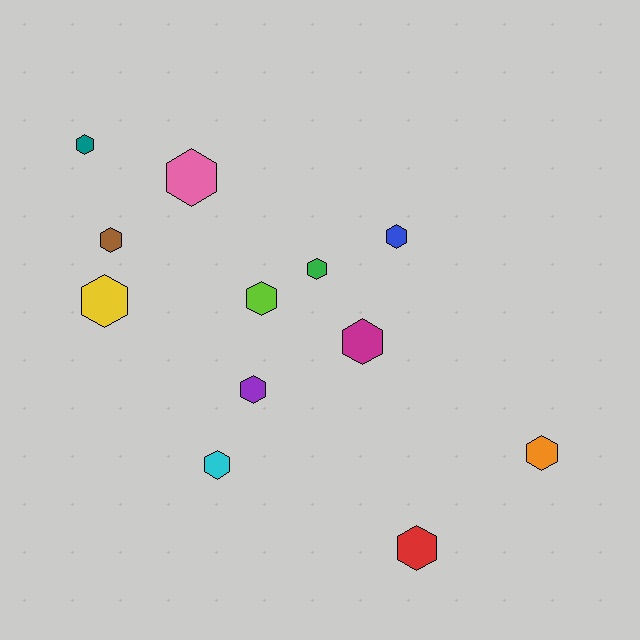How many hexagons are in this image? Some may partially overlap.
There are 12 hexagons.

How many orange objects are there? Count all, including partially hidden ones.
There is 1 orange object.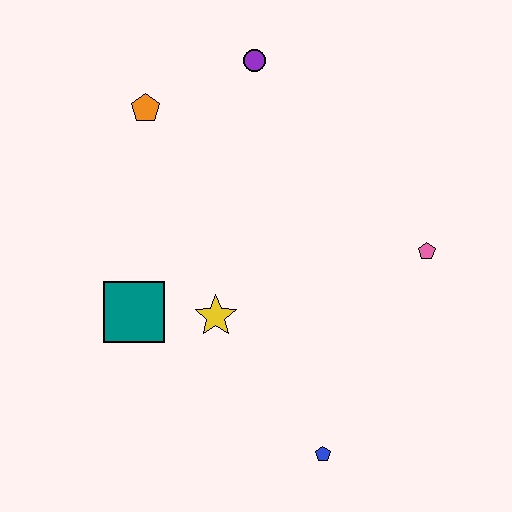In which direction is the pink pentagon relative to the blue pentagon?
The pink pentagon is above the blue pentagon.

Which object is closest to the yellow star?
The teal square is closest to the yellow star.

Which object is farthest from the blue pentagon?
The purple circle is farthest from the blue pentagon.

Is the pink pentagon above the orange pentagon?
No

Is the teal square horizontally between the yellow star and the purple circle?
No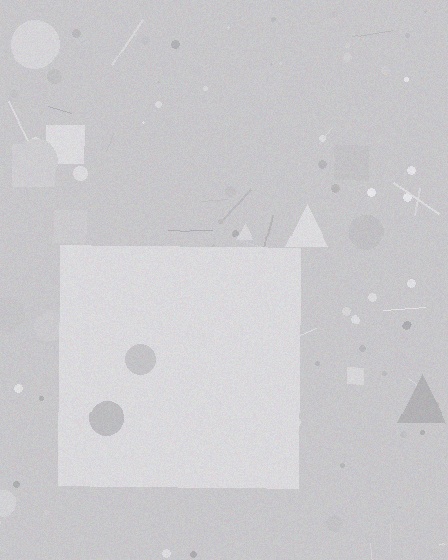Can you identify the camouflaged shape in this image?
The camouflaged shape is a square.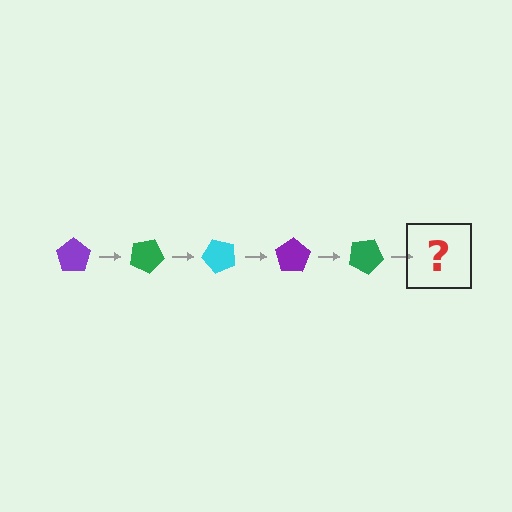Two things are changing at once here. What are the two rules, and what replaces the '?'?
The two rules are that it rotates 25 degrees each step and the color cycles through purple, green, and cyan. The '?' should be a cyan pentagon, rotated 125 degrees from the start.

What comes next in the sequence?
The next element should be a cyan pentagon, rotated 125 degrees from the start.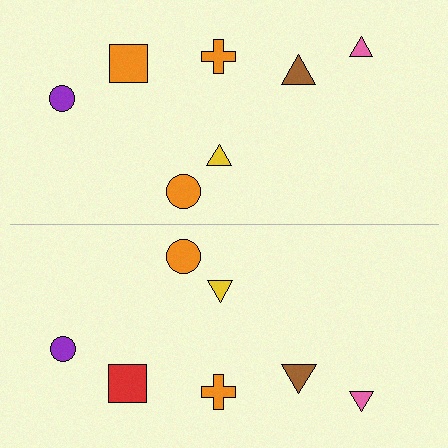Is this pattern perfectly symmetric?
No, the pattern is not perfectly symmetric. The red square on the bottom side breaks the symmetry — its mirror counterpart is orange.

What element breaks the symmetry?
The red square on the bottom side breaks the symmetry — its mirror counterpart is orange.